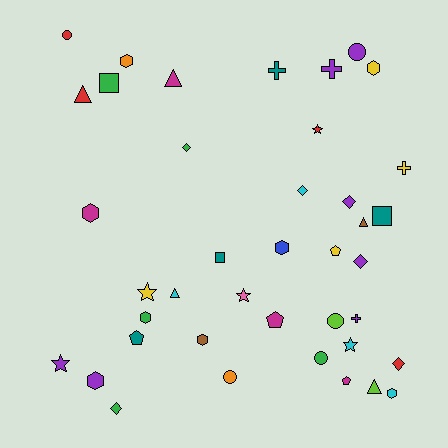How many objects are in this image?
There are 40 objects.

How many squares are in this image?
There are 3 squares.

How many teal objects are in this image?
There are 4 teal objects.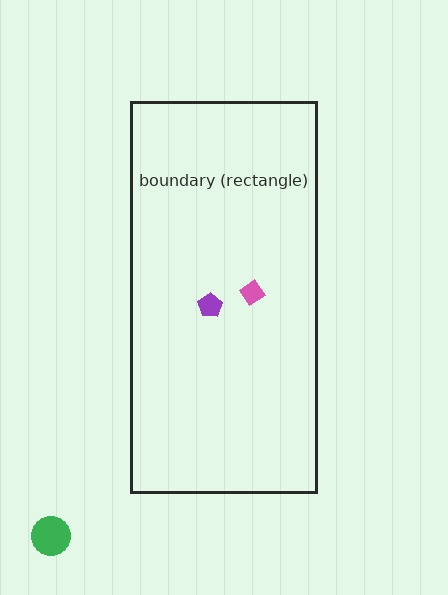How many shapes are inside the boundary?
2 inside, 1 outside.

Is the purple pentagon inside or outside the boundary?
Inside.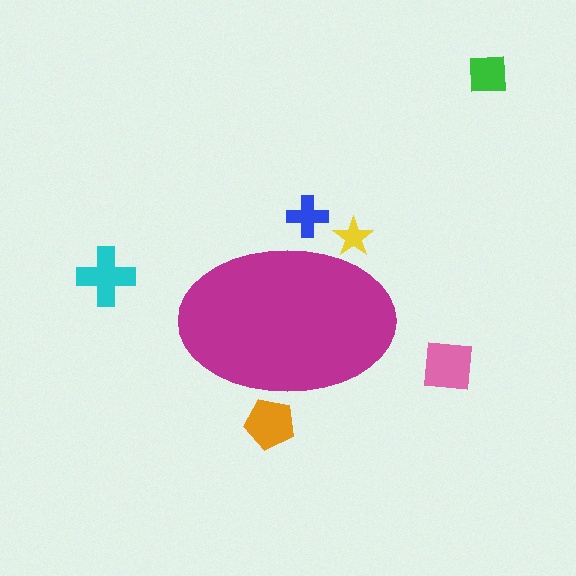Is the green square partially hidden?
No, the green square is fully visible.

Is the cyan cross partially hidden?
No, the cyan cross is fully visible.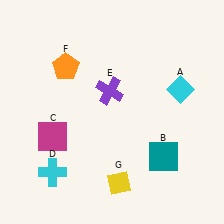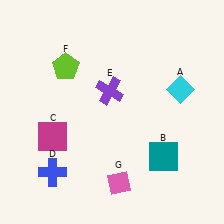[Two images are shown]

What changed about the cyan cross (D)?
In Image 1, D is cyan. In Image 2, it changed to blue.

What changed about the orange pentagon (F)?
In Image 1, F is orange. In Image 2, it changed to lime.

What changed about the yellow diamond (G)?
In Image 1, G is yellow. In Image 2, it changed to pink.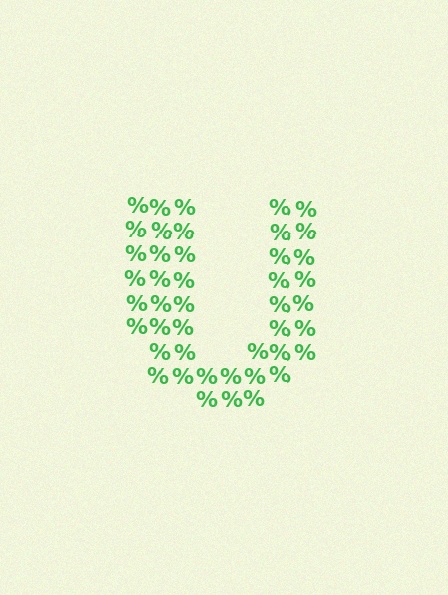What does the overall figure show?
The overall figure shows the letter U.